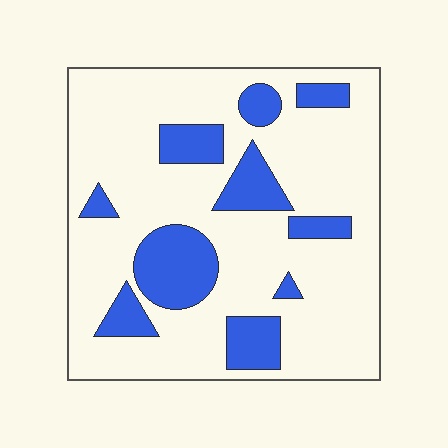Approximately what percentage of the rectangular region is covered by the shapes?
Approximately 20%.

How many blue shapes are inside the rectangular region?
10.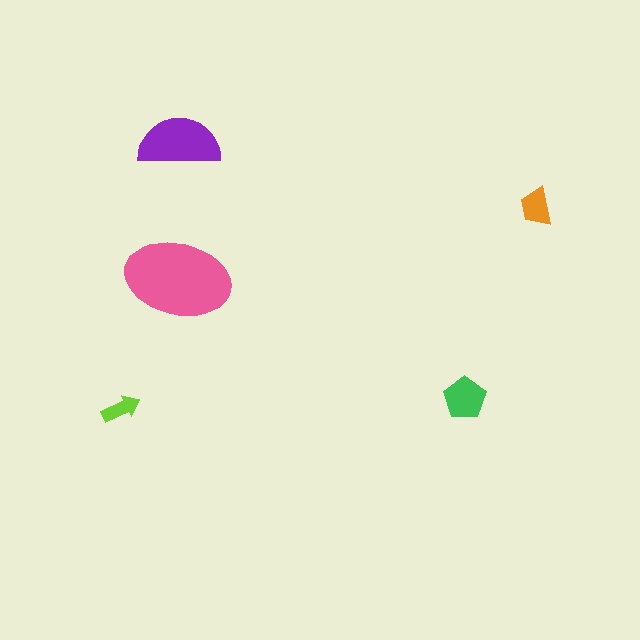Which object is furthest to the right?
The orange trapezoid is rightmost.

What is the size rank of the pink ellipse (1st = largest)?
1st.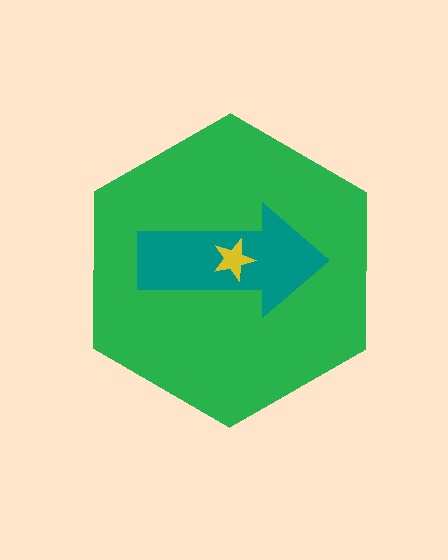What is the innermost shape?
The yellow star.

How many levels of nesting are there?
3.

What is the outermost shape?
The green hexagon.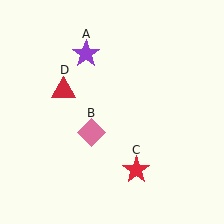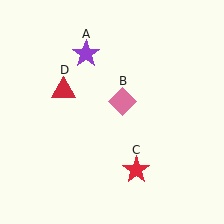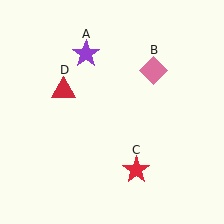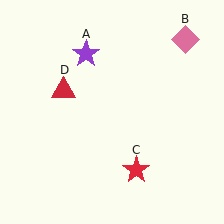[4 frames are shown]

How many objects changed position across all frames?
1 object changed position: pink diamond (object B).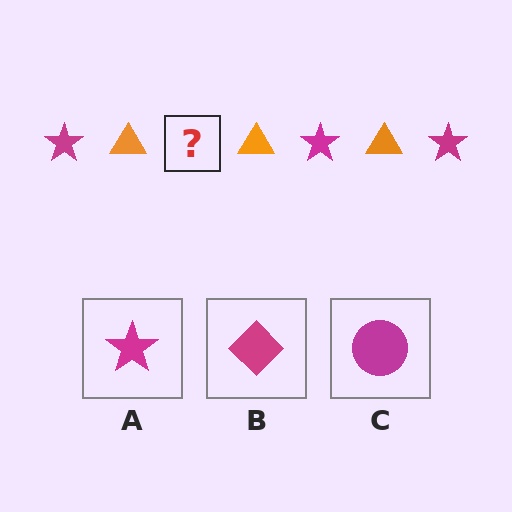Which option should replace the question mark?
Option A.